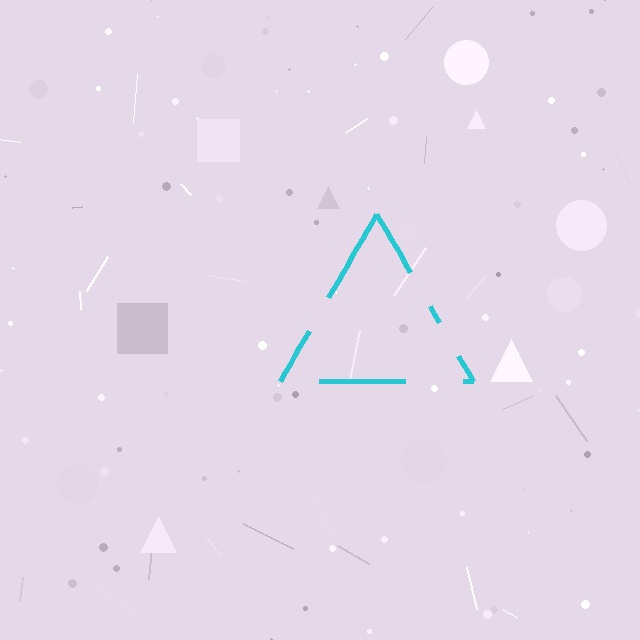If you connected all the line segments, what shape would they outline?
They would outline a triangle.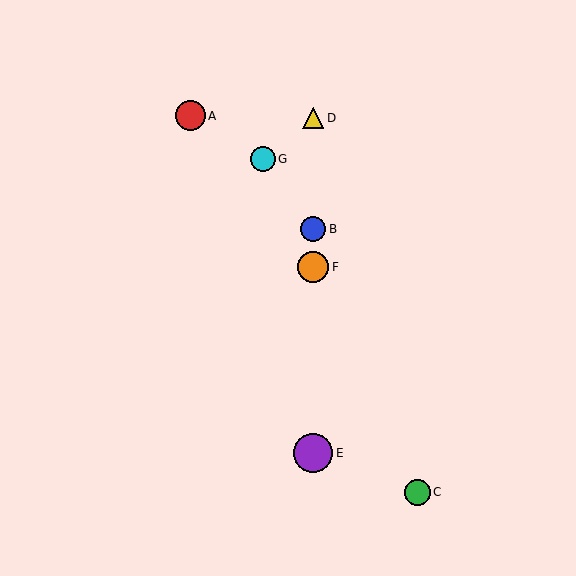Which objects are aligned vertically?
Objects B, D, E, F are aligned vertically.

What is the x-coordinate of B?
Object B is at x≈313.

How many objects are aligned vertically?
4 objects (B, D, E, F) are aligned vertically.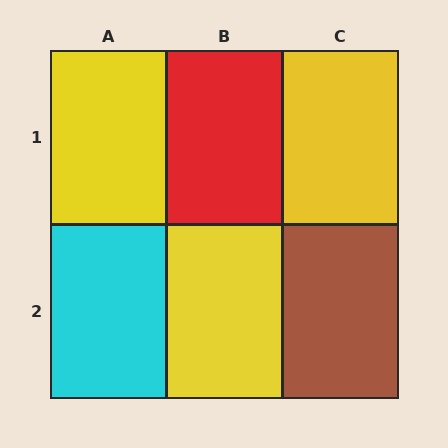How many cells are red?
1 cell is red.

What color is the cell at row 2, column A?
Cyan.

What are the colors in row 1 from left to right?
Yellow, red, yellow.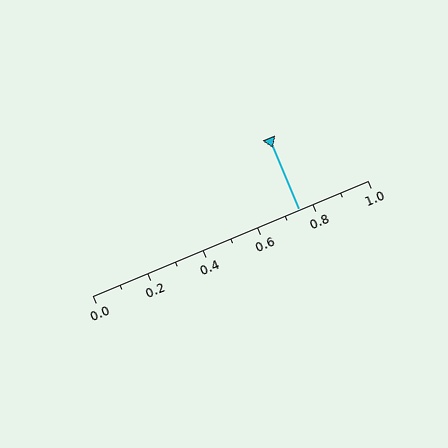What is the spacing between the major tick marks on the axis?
The major ticks are spaced 0.2 apart.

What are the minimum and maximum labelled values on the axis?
The axis runs from 0.0 to 1.0.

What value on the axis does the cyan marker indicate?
The marker indicates approximately 0.75.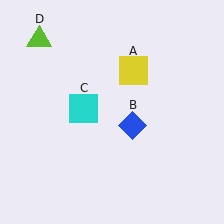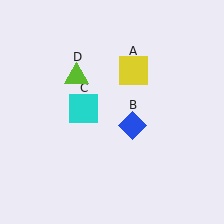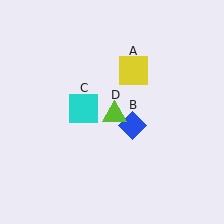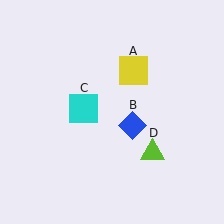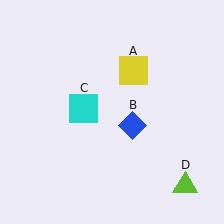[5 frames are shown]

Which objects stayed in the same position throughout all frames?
Yellow square (object A) and blue diamond (object B) and cyan square (object C) remained stationary.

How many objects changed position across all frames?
1 object changed position: lime triangle (object D).